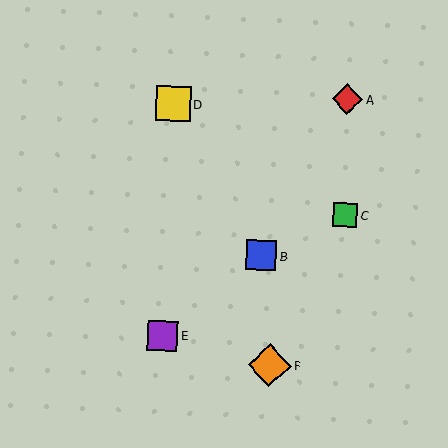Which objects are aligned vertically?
Objects D, E are aligned vertically.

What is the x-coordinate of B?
Object B is at x≈261.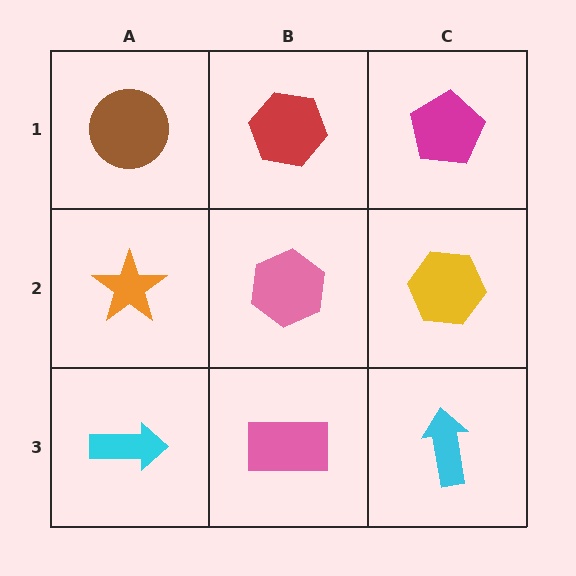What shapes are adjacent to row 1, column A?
An orange star (row 2, column A), a red hexagon (row 1, column B).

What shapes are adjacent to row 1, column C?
A yellow hexagon (row 2, column C), a red hexagon (row 1, column B).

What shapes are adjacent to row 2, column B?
A red hexagon (row 1, column B), a pink rectangle (row 3, column B), an orange star (row 2, column A), a yellow hexagon (row 2, column C).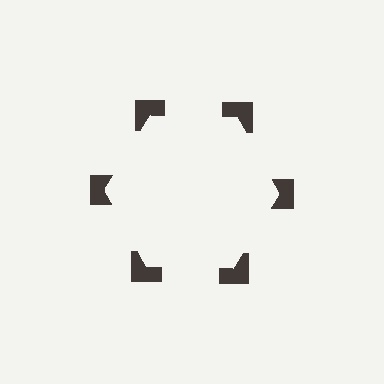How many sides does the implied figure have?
6 sides.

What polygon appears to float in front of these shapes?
An illusory hexagon — its edges are inferred from the aligned wedge cuts in the notched squares, not physically drawn.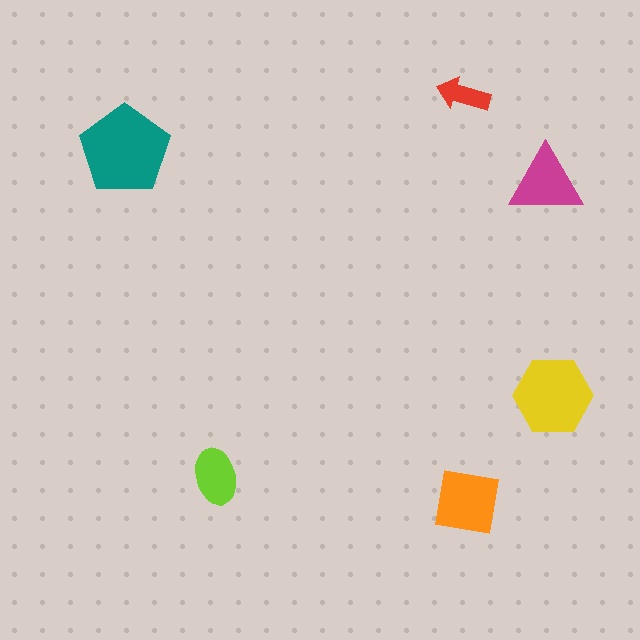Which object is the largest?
The teal pentagon.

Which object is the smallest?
The red arrow.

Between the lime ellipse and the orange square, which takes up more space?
The orange square.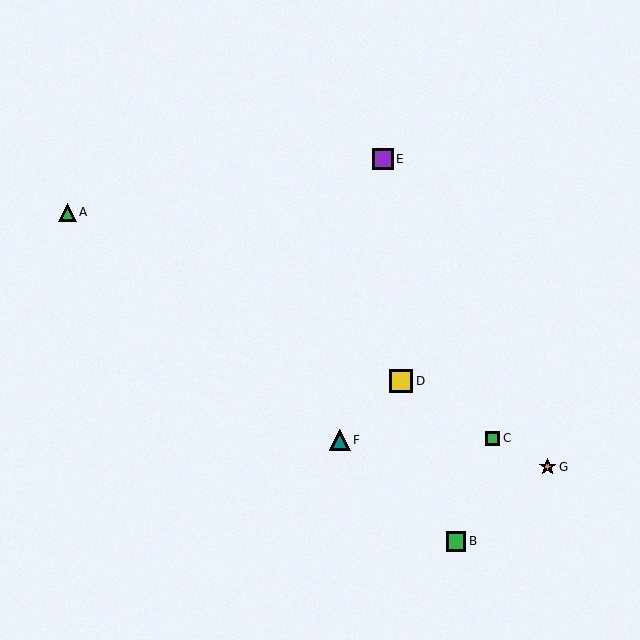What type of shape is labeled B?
Shape B is a green square.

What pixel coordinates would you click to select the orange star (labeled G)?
Click at (548, 467) to select the orange star G.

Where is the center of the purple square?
The center of the purple square is at (383, 159).